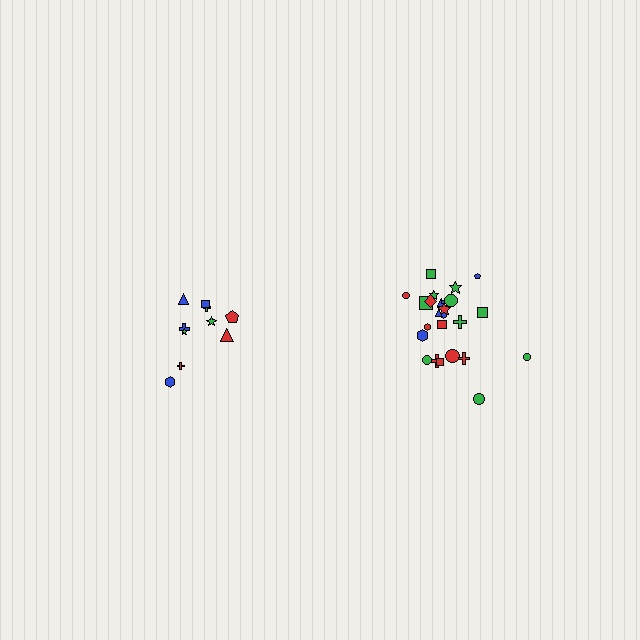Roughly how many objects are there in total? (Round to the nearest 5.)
Roughly 35 objects in total.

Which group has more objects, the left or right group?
The right group.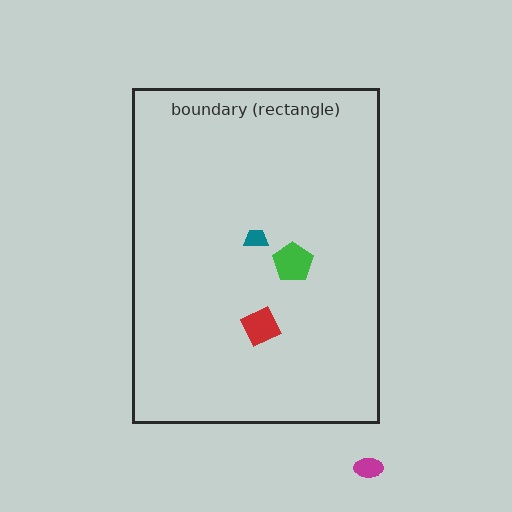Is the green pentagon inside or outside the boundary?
Inside.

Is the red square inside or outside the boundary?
Inside.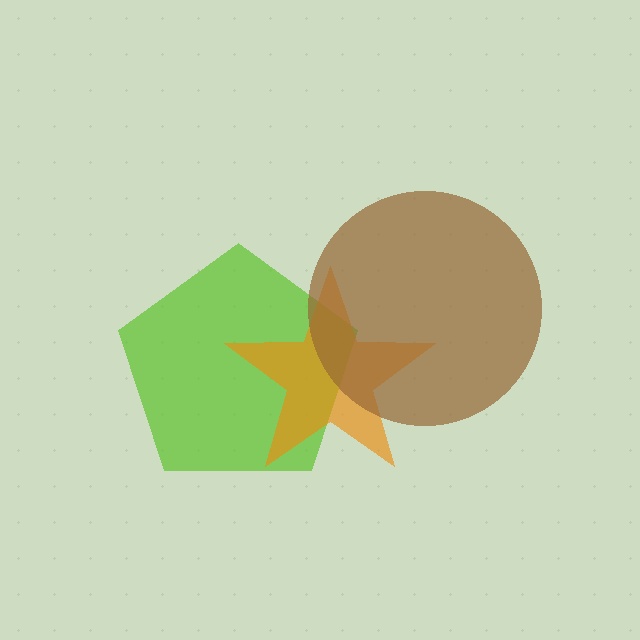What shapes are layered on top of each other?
The layered shapes are: a lime pentagon, an orange star, a brown circle.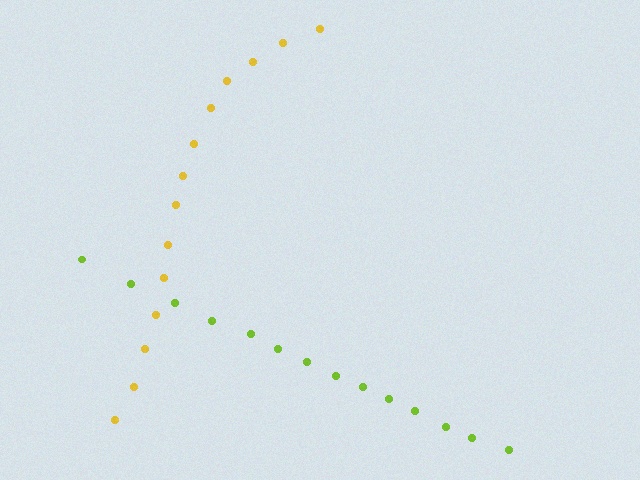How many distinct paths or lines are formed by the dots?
There are 2 distinct paths.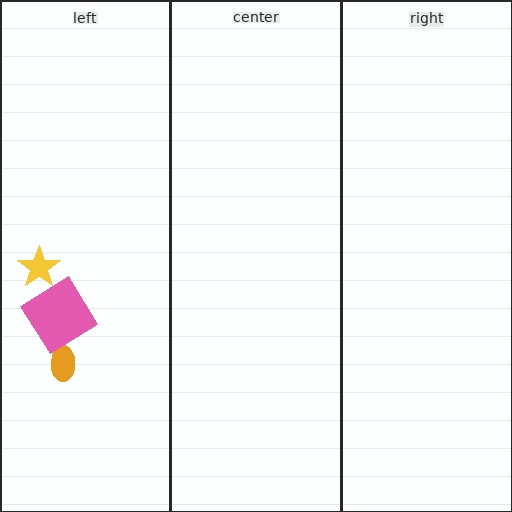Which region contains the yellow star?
The left region.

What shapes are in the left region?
The yellow star, the orange ellipse, the pink diamond.